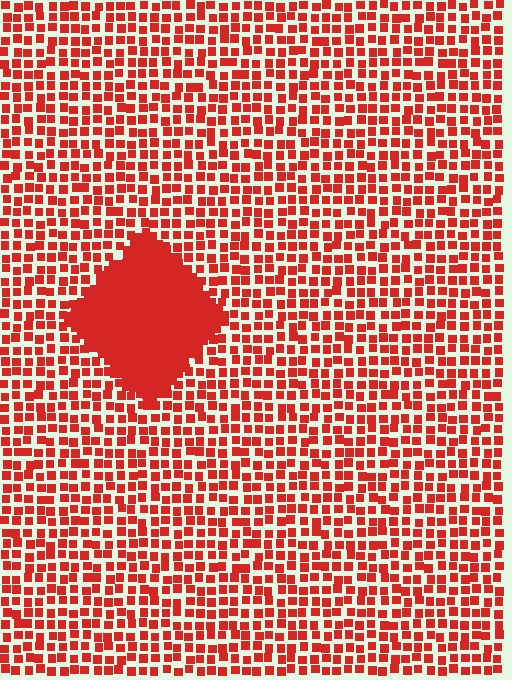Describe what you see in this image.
The image contains small red elements arranged at two different densities. A diamond-shaped region is visible where the elements are more densely packed than the surrounding area.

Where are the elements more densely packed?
The elements are more densely packed inside the diamond boundary.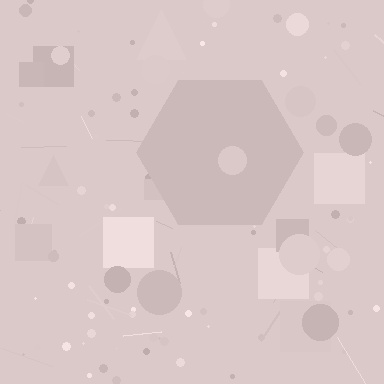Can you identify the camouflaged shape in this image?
The camouflaged shape is a hexagon.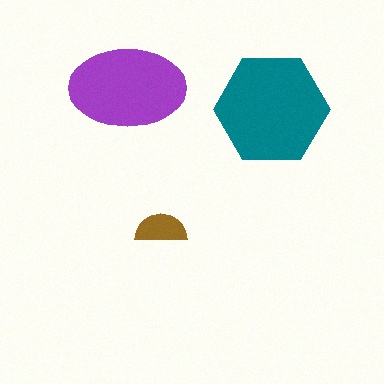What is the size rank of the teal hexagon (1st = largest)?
1st.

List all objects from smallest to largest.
The brown semicircle, the purple ellipse, the teal hexagon.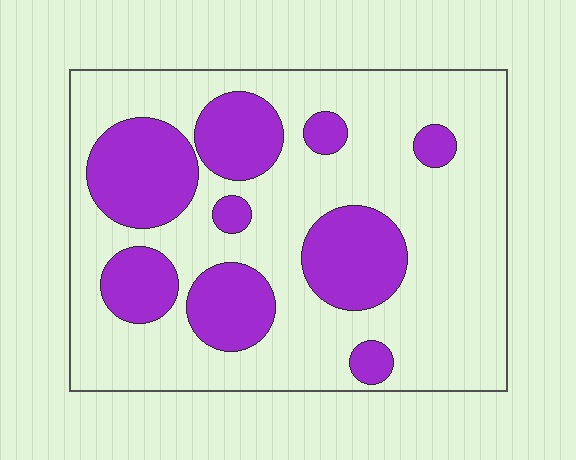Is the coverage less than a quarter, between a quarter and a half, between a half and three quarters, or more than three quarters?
Between a quarter and a half.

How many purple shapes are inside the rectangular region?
9.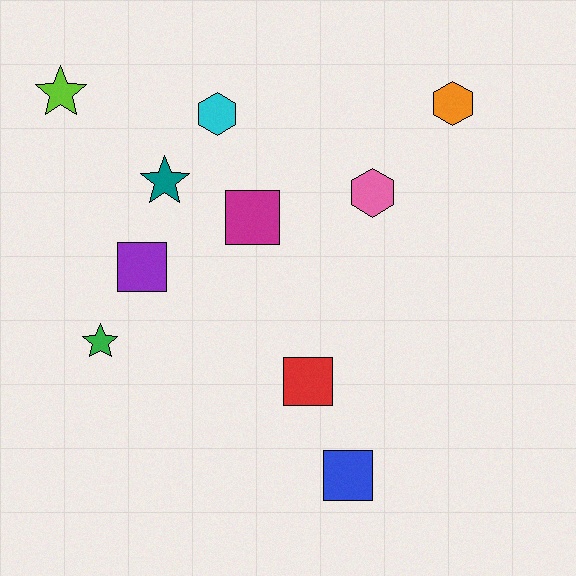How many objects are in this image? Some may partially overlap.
There are 10 objects.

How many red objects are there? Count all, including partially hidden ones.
There is 1 red object.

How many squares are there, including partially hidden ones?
There are 4 squares.